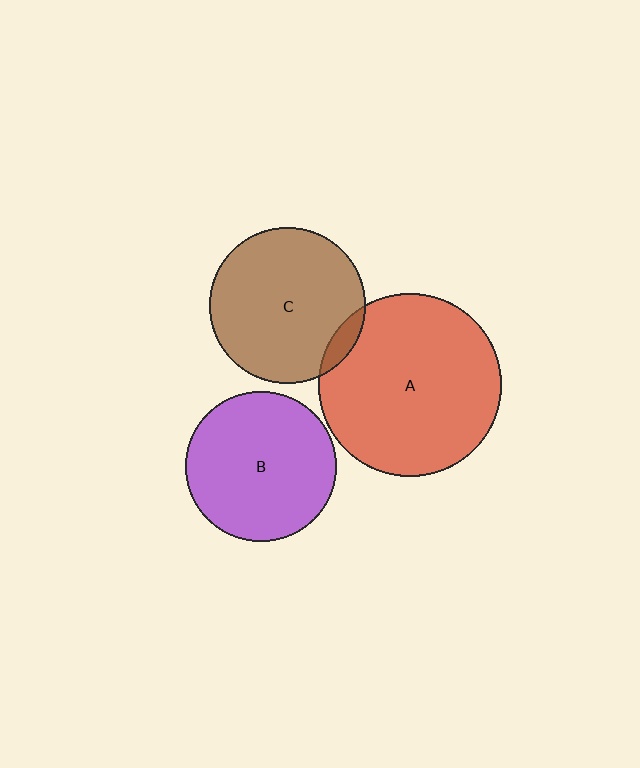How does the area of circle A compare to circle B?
Approximately 1.5 times.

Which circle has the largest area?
Circle A (red).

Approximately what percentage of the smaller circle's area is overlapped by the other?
Approximately 5%.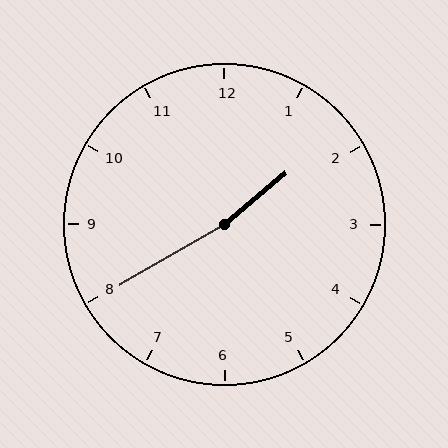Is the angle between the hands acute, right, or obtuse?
It is obtuse.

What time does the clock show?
1:40.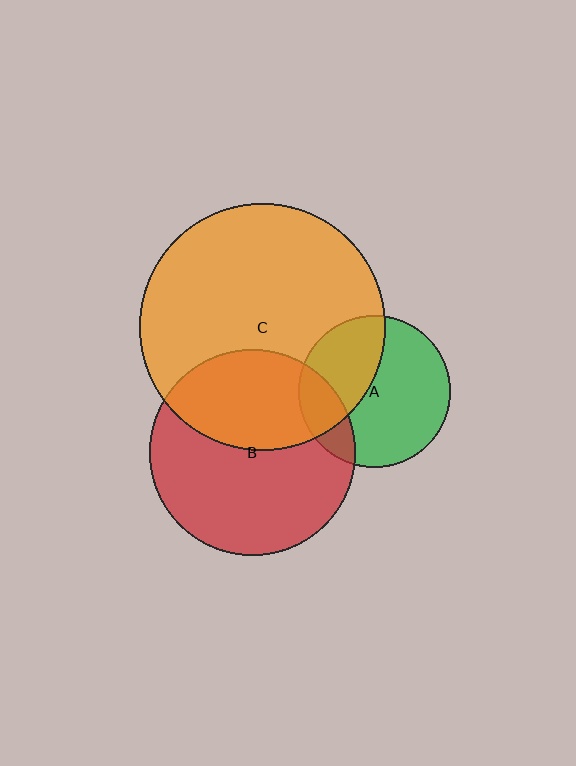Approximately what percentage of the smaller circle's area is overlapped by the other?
Approximately 40%.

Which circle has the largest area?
Circle C (orange).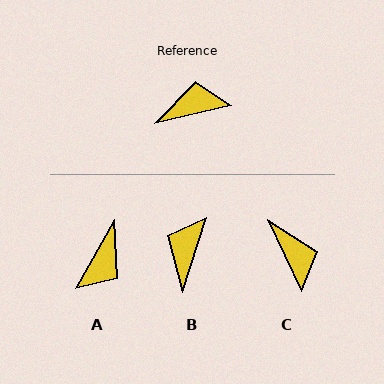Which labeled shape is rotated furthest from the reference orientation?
A, about 133 degrees away.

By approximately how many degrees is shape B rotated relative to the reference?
Approximately 59 degrees counter-clockwise.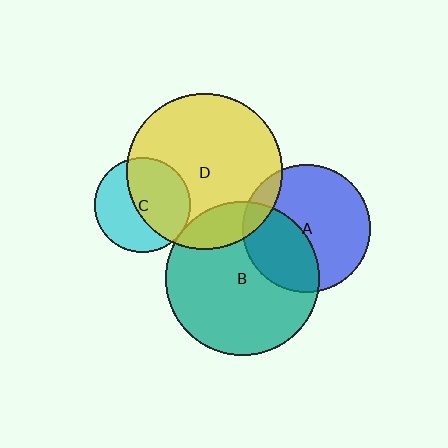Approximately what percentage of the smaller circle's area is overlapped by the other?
Approximately 35%.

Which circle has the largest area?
Circle D (yellow).